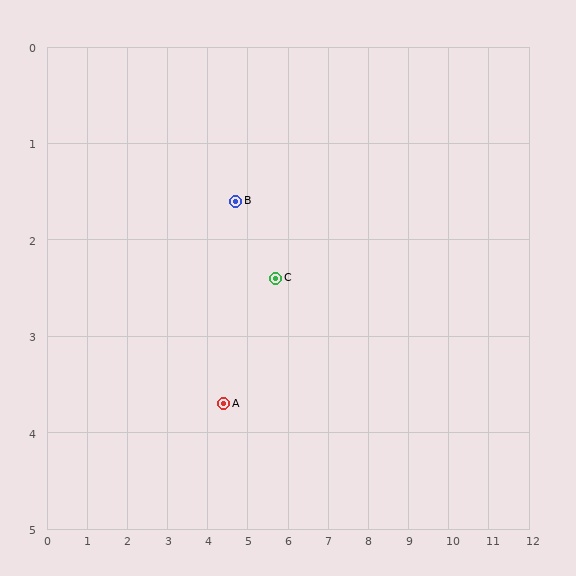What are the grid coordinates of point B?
Point B is at approximately (4.7, 1.6).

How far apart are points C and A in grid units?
Points C and A are about 1.8 grid units apart.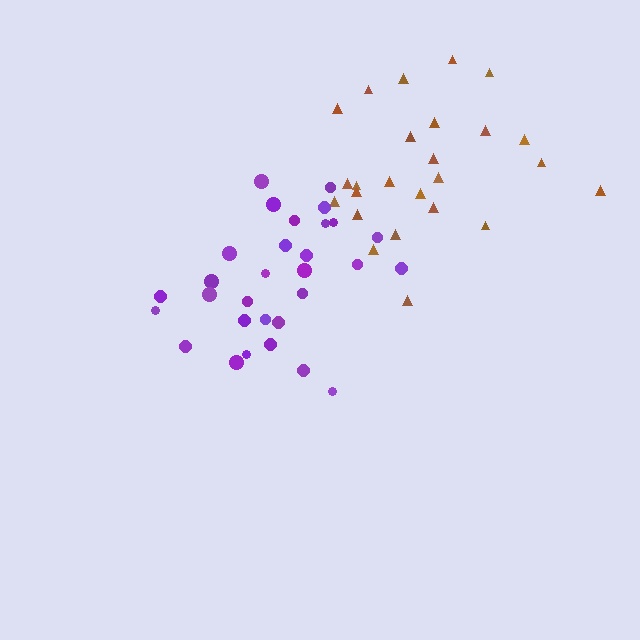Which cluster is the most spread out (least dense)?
Purple.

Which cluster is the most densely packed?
Brown.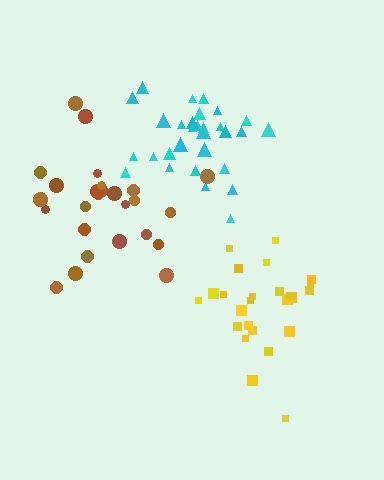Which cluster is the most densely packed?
Cyan.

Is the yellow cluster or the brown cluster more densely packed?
Yellow.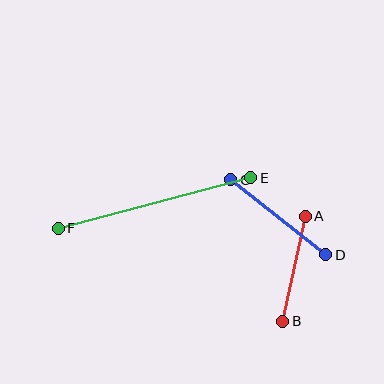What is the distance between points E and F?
The distance is approximately 199 pixels.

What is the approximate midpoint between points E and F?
The midpoint is at approximately (155, 203) pixels.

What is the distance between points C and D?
The distance is approximately 121 pixels.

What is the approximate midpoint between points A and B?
The midpoint is at approximately (294, 269) pixels.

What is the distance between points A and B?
The distance is approximately 107 pixels.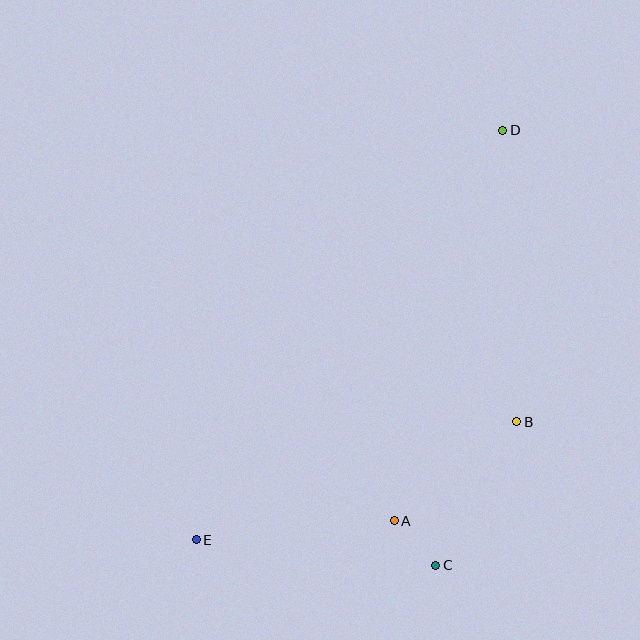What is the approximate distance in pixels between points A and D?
The distance between A and D is approximately 405 pixels.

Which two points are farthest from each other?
Points D and E are farthest from each other.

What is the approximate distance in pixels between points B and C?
The distance between B and C is approximately 164 pixels.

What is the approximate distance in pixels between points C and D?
The distance between C and D is approximately 440 pixels.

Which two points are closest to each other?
Points A and C are closest to each other.